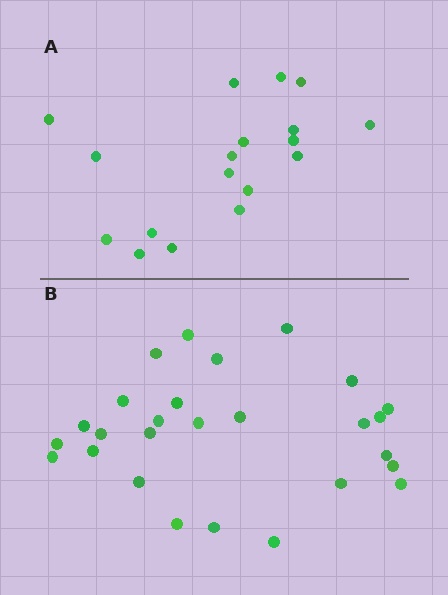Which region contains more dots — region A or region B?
Region B (the bottom region) has more dots.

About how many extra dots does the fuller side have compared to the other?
Region B has roughly 8 or so more dots than region A.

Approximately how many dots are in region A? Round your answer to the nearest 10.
About 20 dots. (The exact count is 18, which rounds to 20.)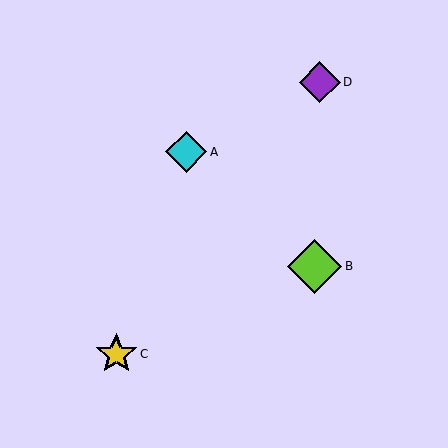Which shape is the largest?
The lime diamond (labeled B) is the largest.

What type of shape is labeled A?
Shape A is a cyan diamond.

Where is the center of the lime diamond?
The center of the lime diamond is at (314, 266).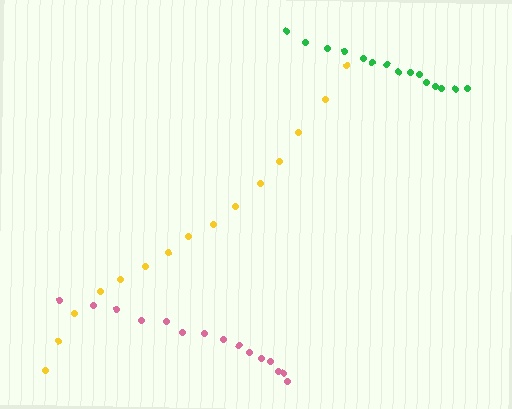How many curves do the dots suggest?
There are 3 distinct paths.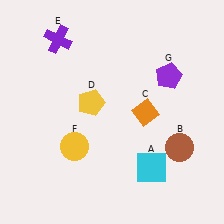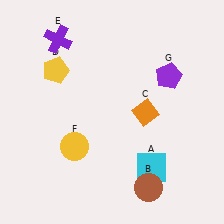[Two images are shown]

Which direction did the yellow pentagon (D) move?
The yellow pentagon (D) moved left.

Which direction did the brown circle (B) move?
The brown circle (B) moved down.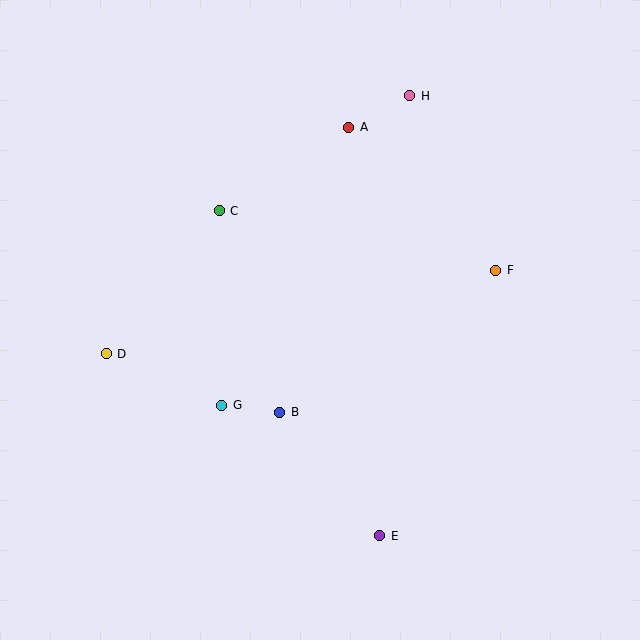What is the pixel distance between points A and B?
The distance between A and B is 293 pixels.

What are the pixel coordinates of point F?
Point F is at (496, 270).